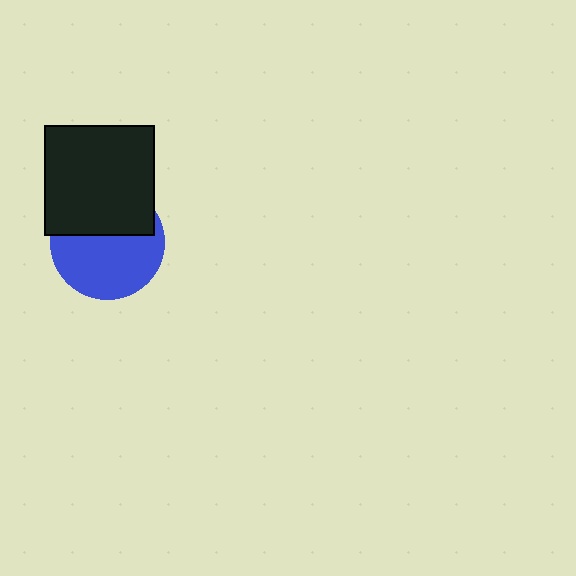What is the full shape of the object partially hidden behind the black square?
The partially hidden object is a blue circle.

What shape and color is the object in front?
The object in front is a black square.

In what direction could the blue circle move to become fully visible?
The blue circle could move down. That would shift it out from behind the black square entirely.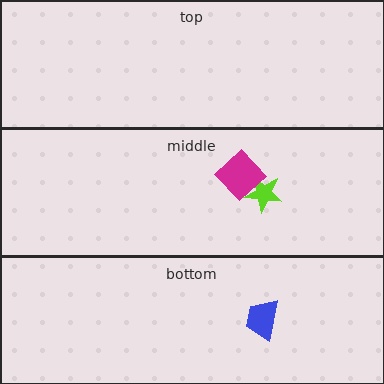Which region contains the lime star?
The middle region.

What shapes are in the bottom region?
The blue trapezoid.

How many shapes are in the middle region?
2.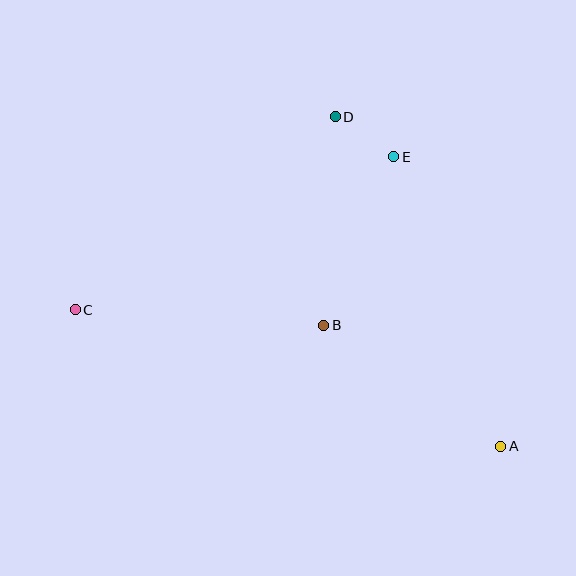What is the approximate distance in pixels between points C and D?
The distance between C and D is approximately 324 pixels.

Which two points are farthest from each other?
Points A and C are farthest from each other.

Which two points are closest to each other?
Points D and E are closest to each other.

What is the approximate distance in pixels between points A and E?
The distance between A and E is approximately 309 pixels.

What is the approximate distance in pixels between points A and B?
The distance between A and B is approximately 215 pixels.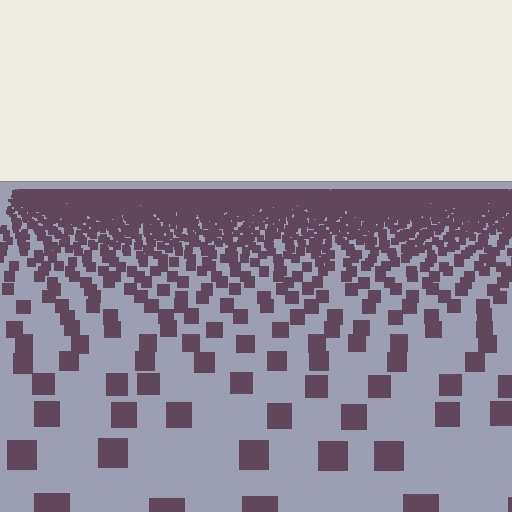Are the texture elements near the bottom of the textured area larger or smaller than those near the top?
Larger. Near the bottom, elements are closer to the viewer and appear at a bigger on-screen size.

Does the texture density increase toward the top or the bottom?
Density increases toward the top.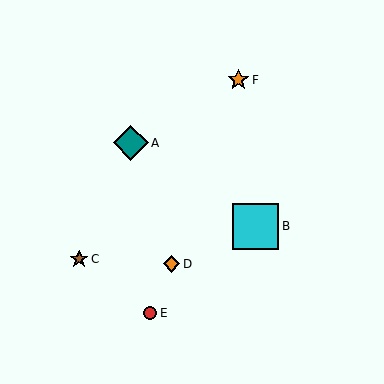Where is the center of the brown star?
The center of the brown star is at (79, 259).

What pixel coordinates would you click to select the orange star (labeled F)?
Click at (238, 80) to select the orange star F.